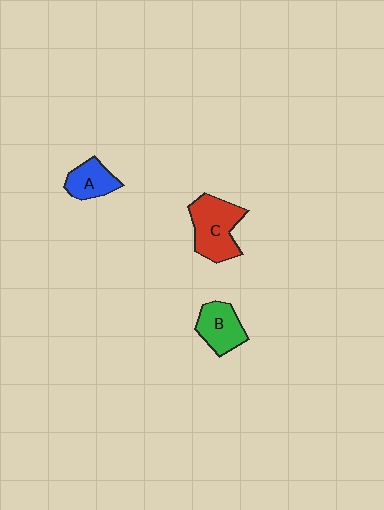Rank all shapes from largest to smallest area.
From largest to smallest: C (red), B (green), A (blue).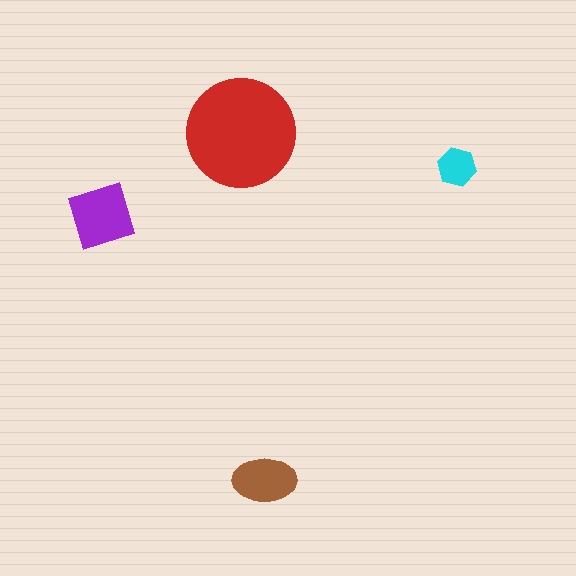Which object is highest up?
The red circle is topmost.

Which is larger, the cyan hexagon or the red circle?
The red circle.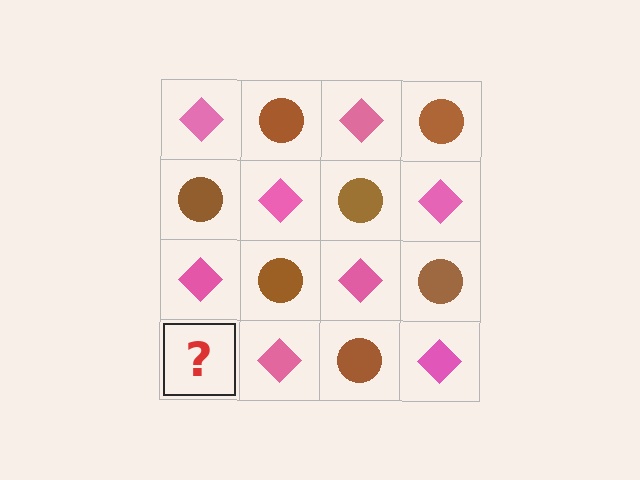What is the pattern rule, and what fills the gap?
The rule is that it alternates pink diamond and brown circle in a checkerboard pattern. The gap should be filled with a brown circle.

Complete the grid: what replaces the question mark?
The question mark should be replaced with a brown circle.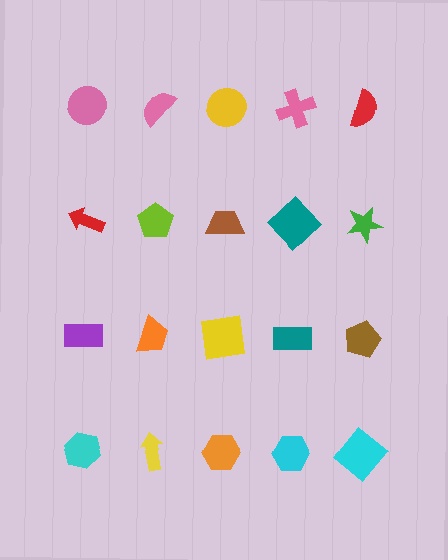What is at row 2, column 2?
A lime pentagon.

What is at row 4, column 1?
A cyan hexagon.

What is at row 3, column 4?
A teal rectangle.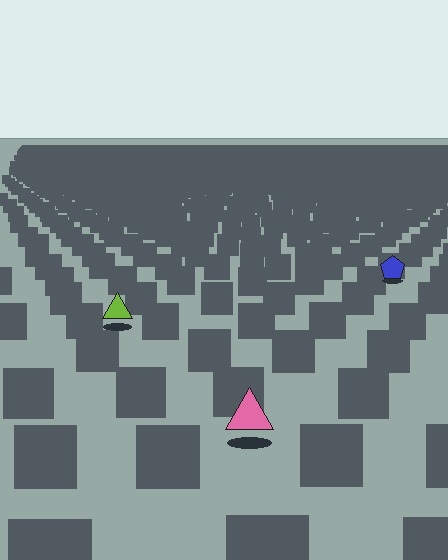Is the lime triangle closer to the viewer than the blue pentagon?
Yes. The lime triangle is closer — you can tell from the texture gradient: the ground texture is coarser near it.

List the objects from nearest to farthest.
From nearest to farthest: the pink triangle, the lime triangle, the blue pentagon.